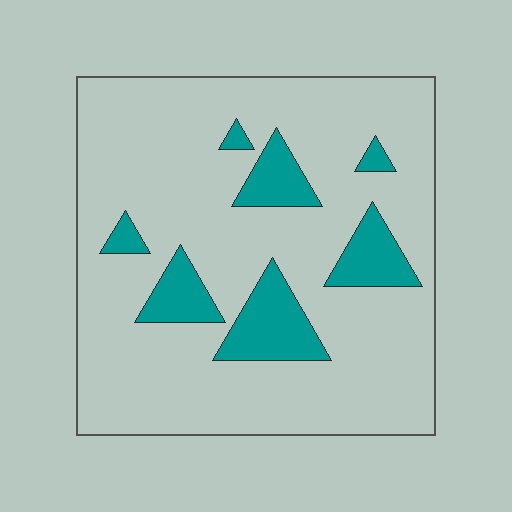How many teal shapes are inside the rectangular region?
7.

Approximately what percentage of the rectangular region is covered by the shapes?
Approximately 15%.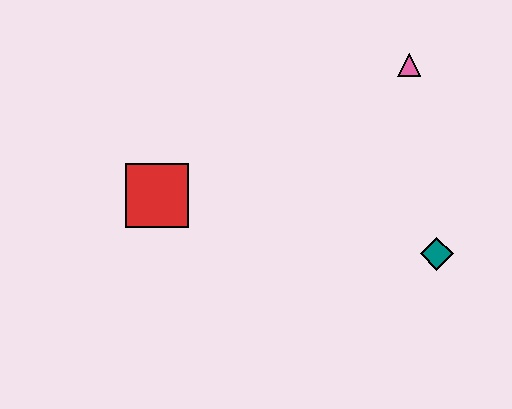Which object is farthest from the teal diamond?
The red square is farthest from the teal diamond.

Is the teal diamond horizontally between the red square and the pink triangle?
No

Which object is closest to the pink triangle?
The teal diamond is closest to the pink triangle.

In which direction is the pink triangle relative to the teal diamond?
The pink triangle is above the teal diamond.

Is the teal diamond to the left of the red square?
No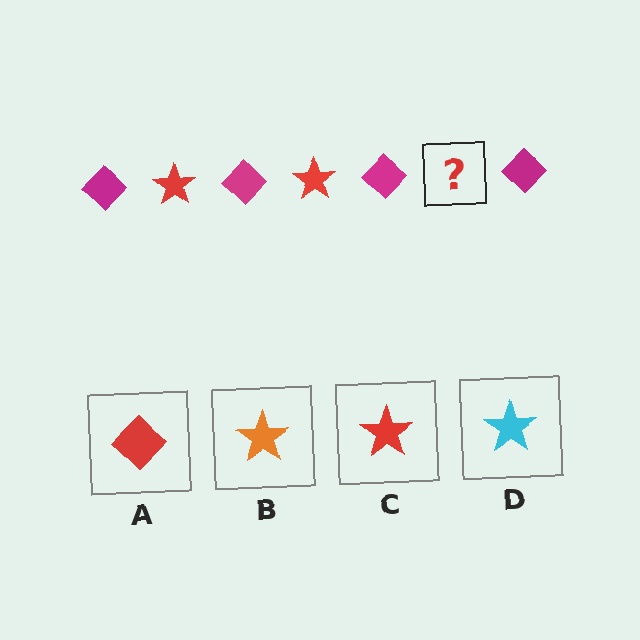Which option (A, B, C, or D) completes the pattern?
C.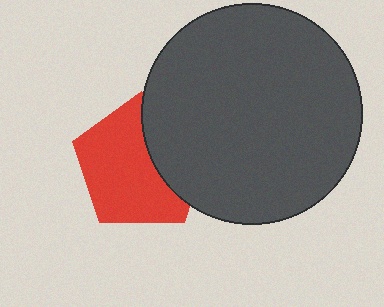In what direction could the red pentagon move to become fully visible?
The red pentagon could move left. That would shift it out from behind the dark gray circle entirely.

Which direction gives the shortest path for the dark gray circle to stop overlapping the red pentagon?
Moving right gives the shortest separation.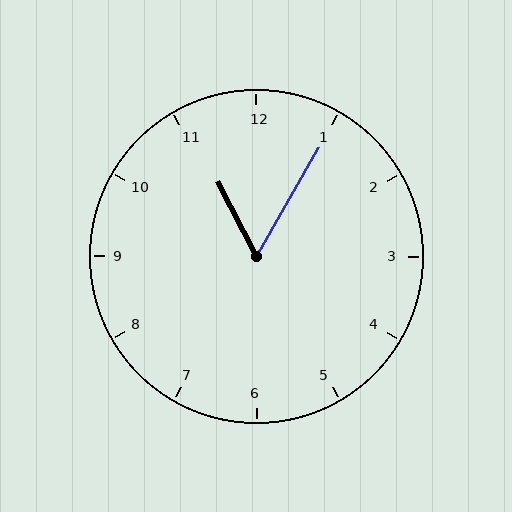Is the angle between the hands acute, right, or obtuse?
It is acute.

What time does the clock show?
11:05.